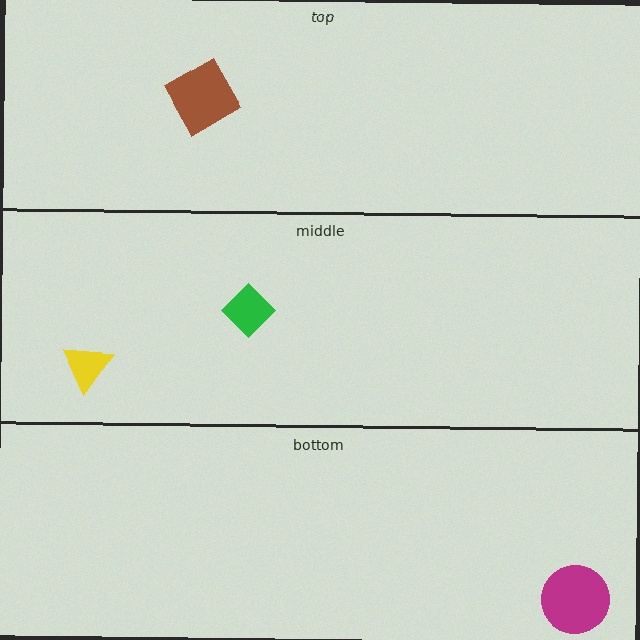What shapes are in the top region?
The brown square.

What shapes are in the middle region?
The green diamond, the yellow triangle.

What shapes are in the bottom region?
The magenta circle.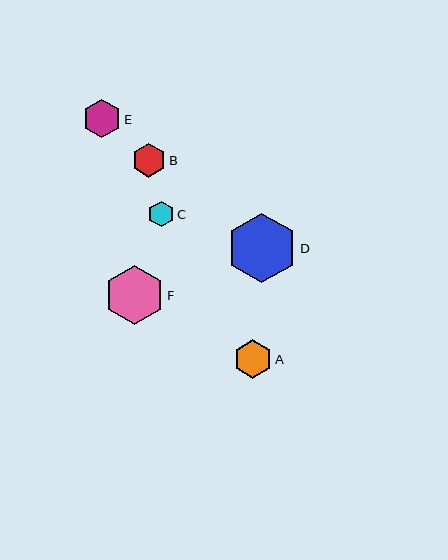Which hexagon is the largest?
Hexagon D is the largest with a size of approximately 70 pixels.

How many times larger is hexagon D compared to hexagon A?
Hexagon D is approximately 1.8 times the size of hexagon A.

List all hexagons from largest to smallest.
From largest to smallest: D, F, A, E, B, C.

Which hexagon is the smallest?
Hexagon C is the smallest with a size of approximately 26 pixels.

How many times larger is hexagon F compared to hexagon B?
Hexagon F is approximately 1.8 times the size of hexagon B.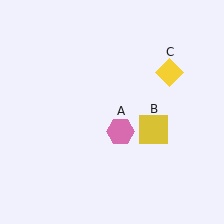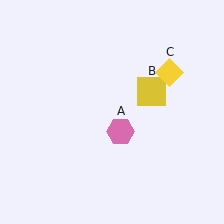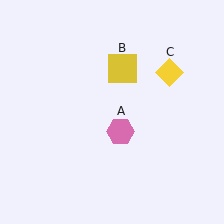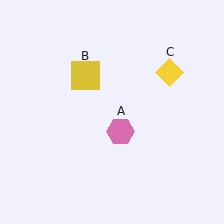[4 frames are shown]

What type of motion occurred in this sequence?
The yellow square (object B) rotated counterclockwise around the center of the scene.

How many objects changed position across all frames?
1 object changed position: yellow square (object B).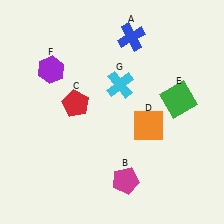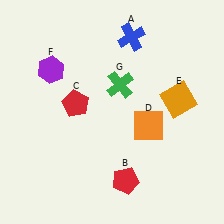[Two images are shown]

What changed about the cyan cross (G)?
In Image 1, G is cyan. In Image 2, it changed to green.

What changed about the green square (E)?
In Image 1, E is green. In Image 2, it changed to orange.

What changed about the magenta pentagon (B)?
In Image 1, B is magenta. In Image 2, it changed to red.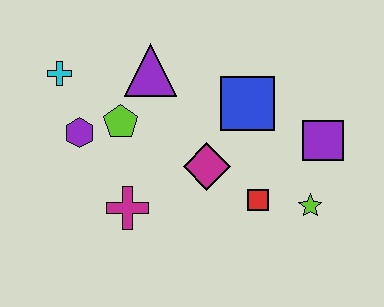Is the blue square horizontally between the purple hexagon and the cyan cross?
No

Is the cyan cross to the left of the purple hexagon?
Yes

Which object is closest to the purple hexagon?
The lime pentagon is closest to the purple hexagon.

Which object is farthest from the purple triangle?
The lime star is farthest from the purple triangle.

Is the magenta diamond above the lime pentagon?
No